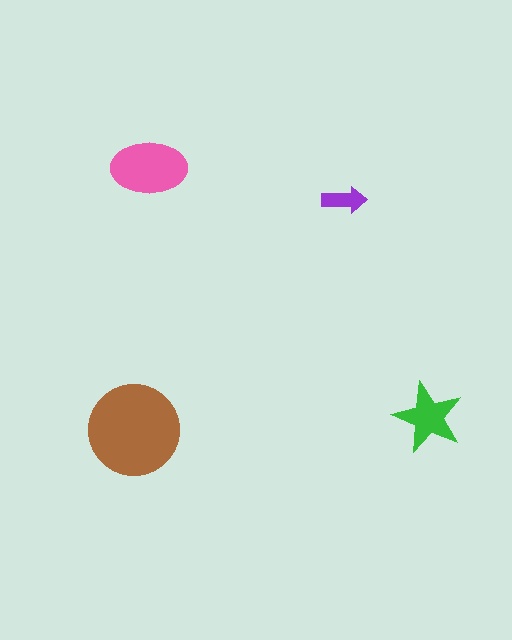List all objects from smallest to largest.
The purple arrow, the green star, the pink ellipse, the brown circle.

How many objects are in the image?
There are 4 objects in the image.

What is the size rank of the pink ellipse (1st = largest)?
2nd.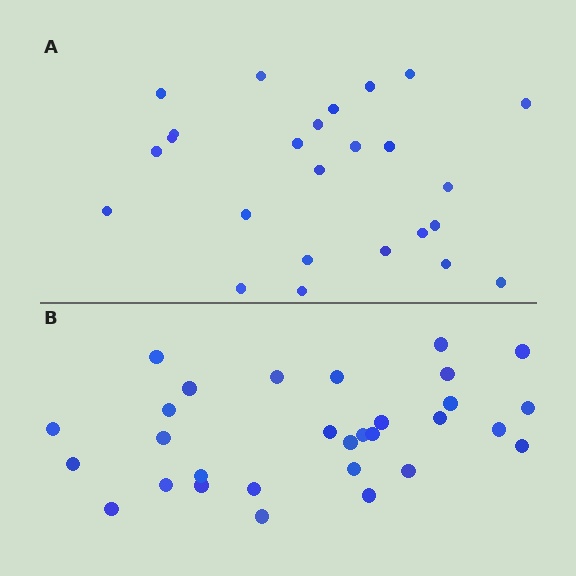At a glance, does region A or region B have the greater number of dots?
Region B (the bottom region) has more dots.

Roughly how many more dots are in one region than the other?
Region B has about 5 more dots than region A.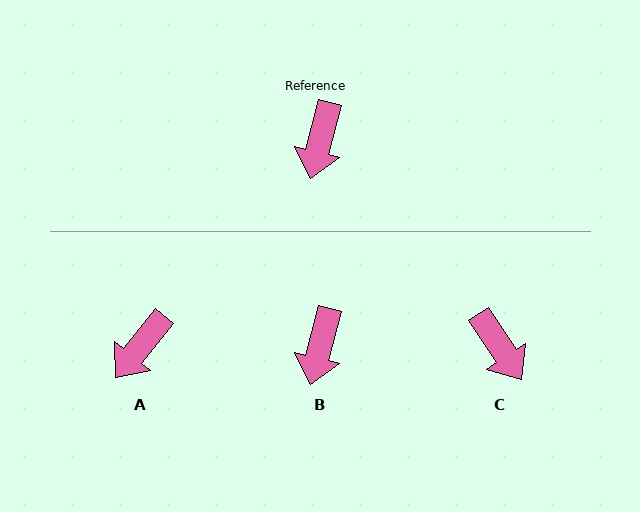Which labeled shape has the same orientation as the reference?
B.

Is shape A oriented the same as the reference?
No, it is off by about 24 degrees.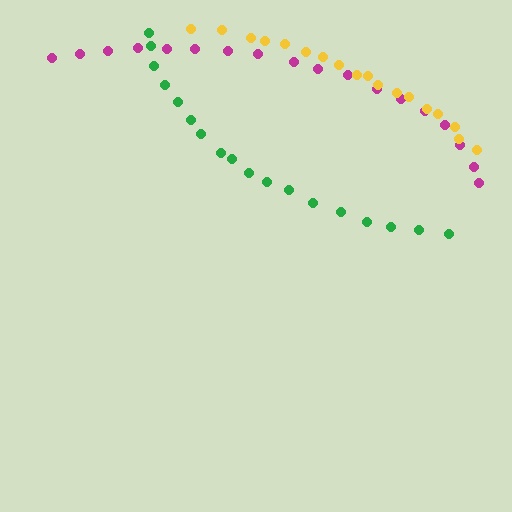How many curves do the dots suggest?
There are 3 distinct paths.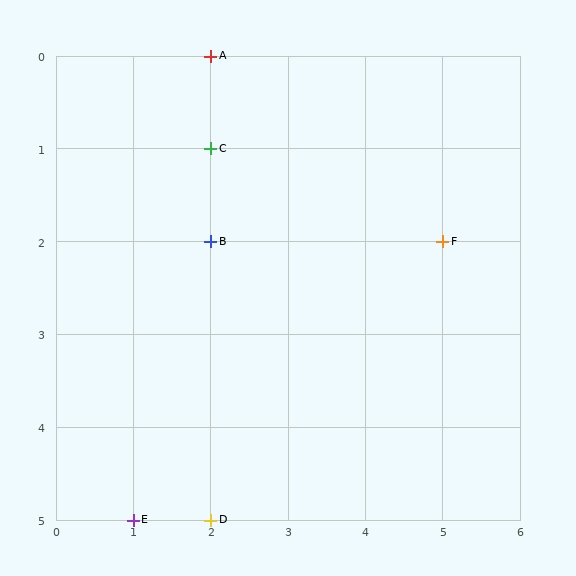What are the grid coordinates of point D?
Point D is at grid coordinates (2, 5).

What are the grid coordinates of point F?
Point F is at grid coordinates (5, 2).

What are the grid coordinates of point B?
Point B is at grid coordinates (2, 2).